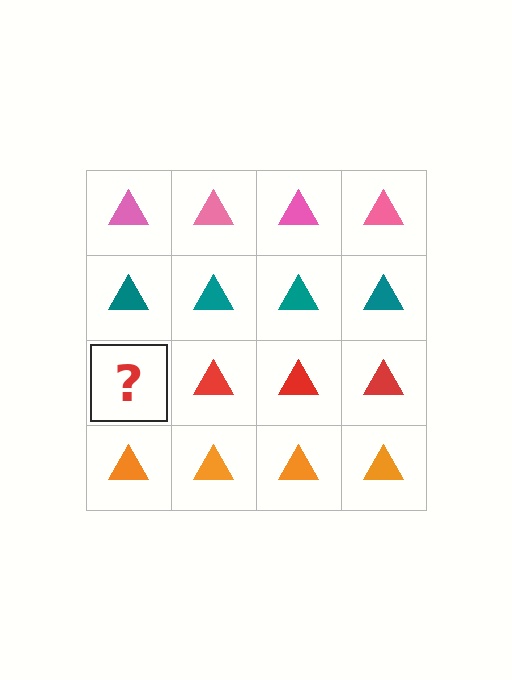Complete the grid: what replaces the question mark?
The question mark should be replaced with a red triangle.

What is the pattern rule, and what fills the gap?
The rule is that each row has a consistent color. The gap should be filled with a red triangle.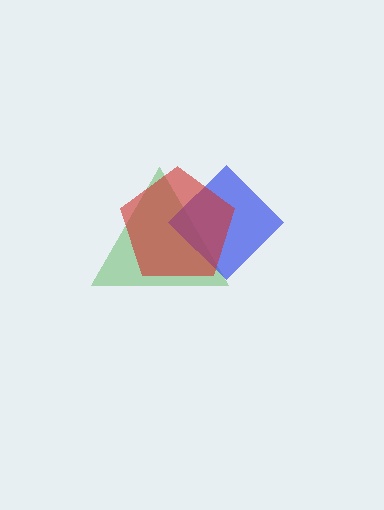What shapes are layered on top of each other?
The layered shapes are: a green triangle, a blue diamond, a red pentagon.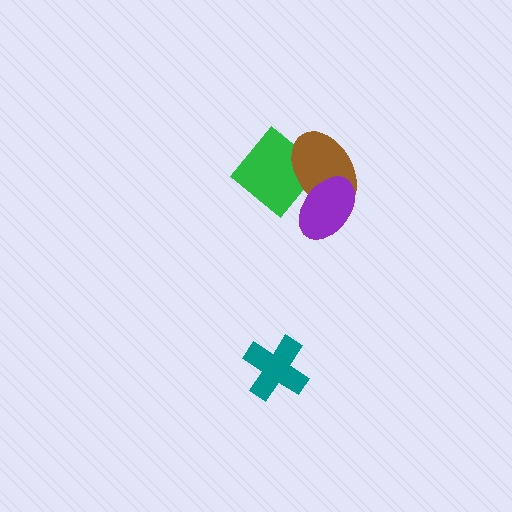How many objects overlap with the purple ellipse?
2 objects overlap with the purple ellipse.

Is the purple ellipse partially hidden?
No, no other shape covers it.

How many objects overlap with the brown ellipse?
2 objects overlap with the brown ellipse.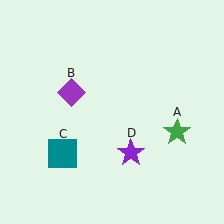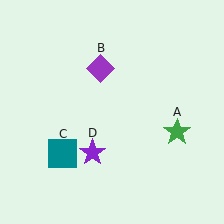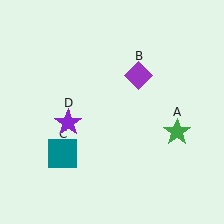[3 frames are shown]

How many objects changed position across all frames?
2 objects changed position: purple diamond (object B), purple star (object D).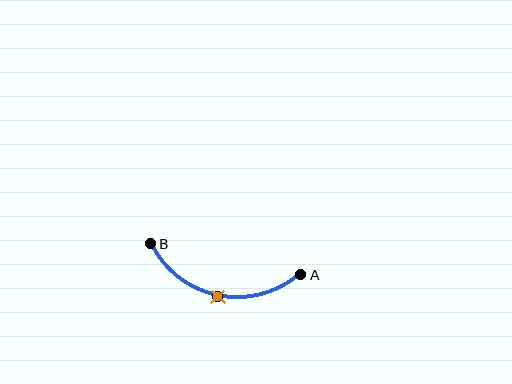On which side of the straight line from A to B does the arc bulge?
The arc bulges below the straight line connecting A and B.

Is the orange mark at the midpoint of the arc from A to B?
Yes. The orange mark lies on the arc at equal arc-length from both A and B — it is the arc midpoint.